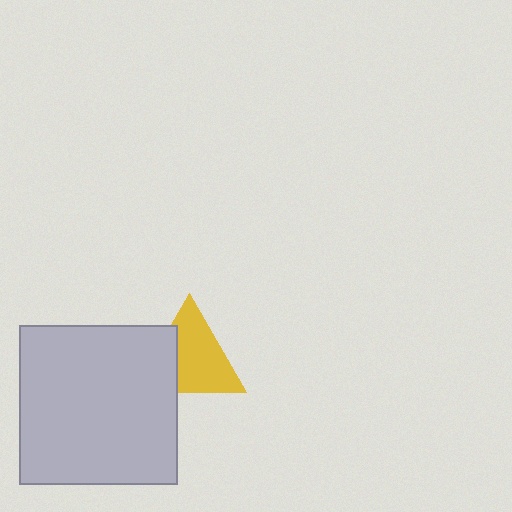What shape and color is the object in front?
The object in front is a light gray square.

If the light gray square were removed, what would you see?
You would see the complete yellow triangle.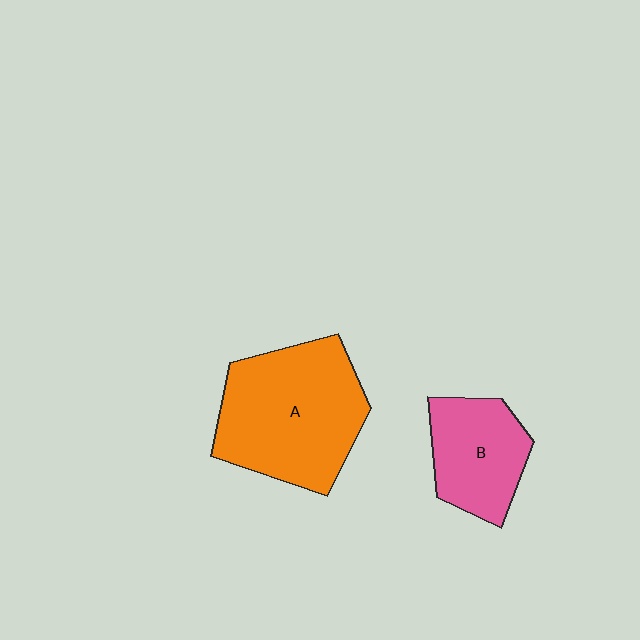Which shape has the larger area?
Shape A (orange).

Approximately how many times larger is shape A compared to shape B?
Approximately 1.8 times.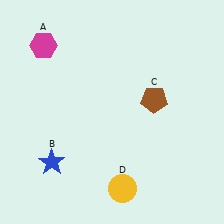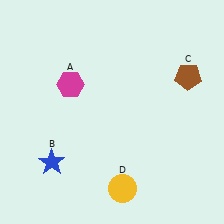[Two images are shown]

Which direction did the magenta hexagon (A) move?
The magenta hexagon (A) moved down.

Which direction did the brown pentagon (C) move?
The brown pentagon (C) moved right.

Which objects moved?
The objects that moved are: the magenta hexagon (A), the brown pentagon (C).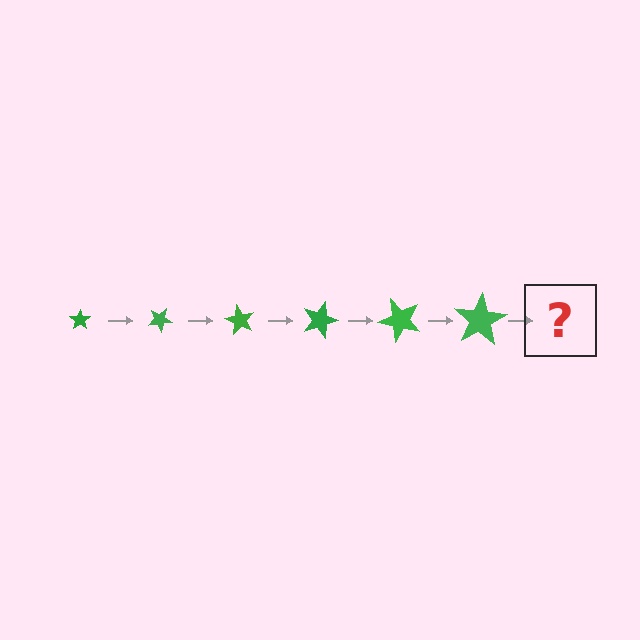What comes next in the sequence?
The next element should be a star, larger than the previous one and rotated 180 degrees from the start.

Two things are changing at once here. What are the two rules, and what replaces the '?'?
The two rules are that the star grows larger each step and it rotates 30 degrees each step. The '?' should be a star, larger than the previous one and rotated 180 degrees from the start.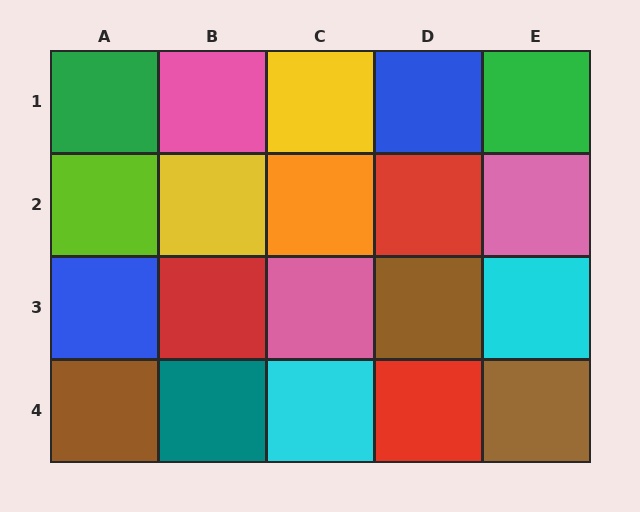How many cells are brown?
3 cells are brown.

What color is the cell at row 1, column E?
Green.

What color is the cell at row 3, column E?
Cyan.